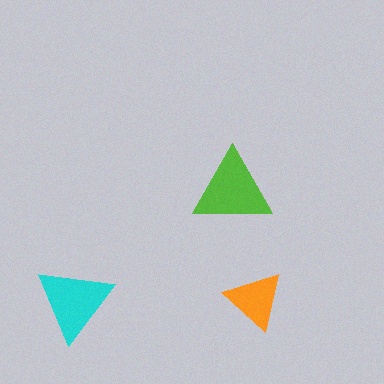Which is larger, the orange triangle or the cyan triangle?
The cyan one.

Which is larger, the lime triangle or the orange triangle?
The lime one.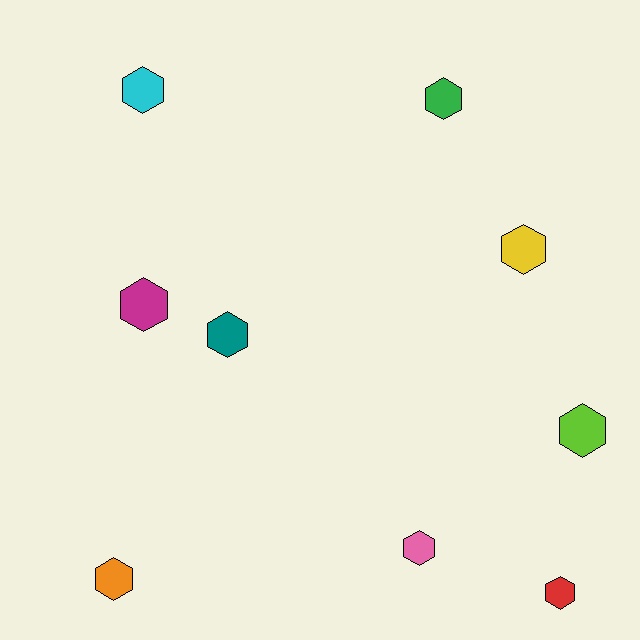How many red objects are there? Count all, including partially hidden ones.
There is 1 red object.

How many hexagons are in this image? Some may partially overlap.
There are 9 hexagons.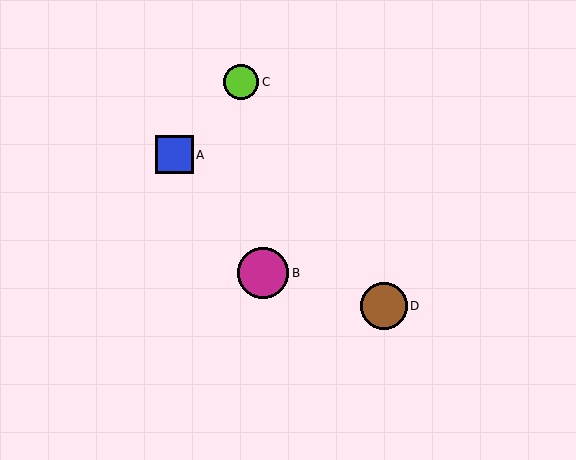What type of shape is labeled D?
Shape D is a brown circle.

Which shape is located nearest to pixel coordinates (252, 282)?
The magenta circle (labeled B) at (263, 273) is nearest to that location.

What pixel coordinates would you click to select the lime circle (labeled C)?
Click at (241, 82) to select the lime circle C.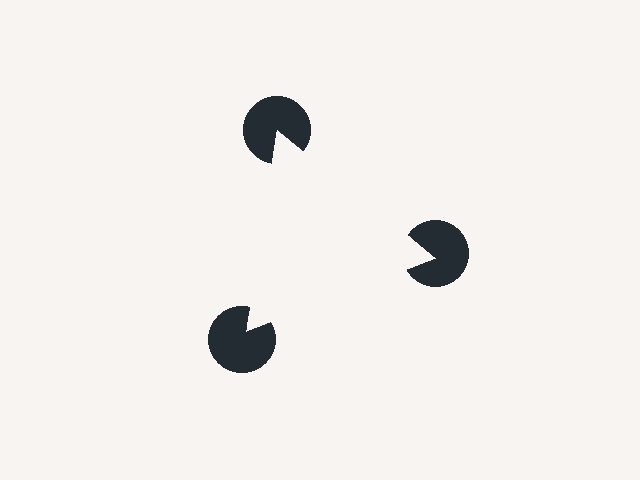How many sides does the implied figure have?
3 sides.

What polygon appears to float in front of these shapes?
An illusory triangle — its edges are inferred from the aligned wedge cuts in the pac-man discs, not physically drawn.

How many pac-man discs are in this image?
There are 3 — one at each vertex of the illusory triangle.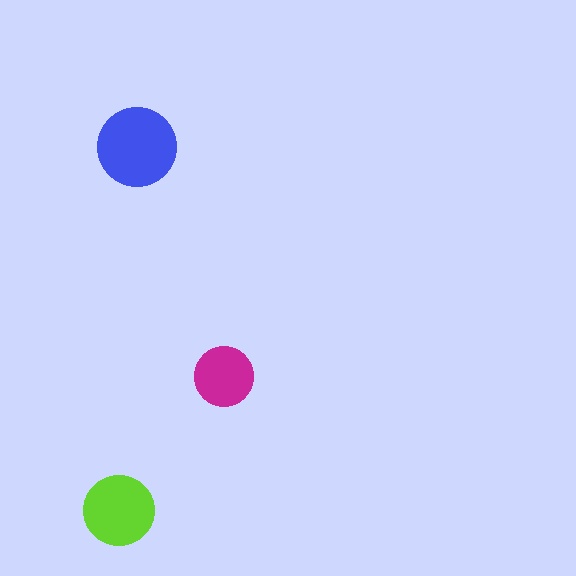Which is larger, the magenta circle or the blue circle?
The blue one.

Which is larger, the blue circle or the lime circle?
The blue one.